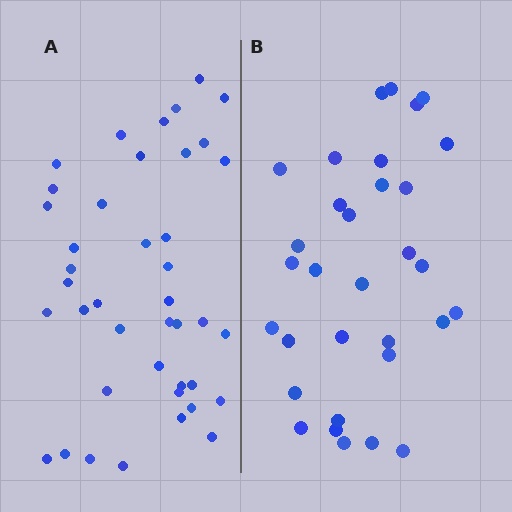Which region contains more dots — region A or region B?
Region A (the left region) has more dots.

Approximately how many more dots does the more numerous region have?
Region A has roughly 8 or so more dots than region B.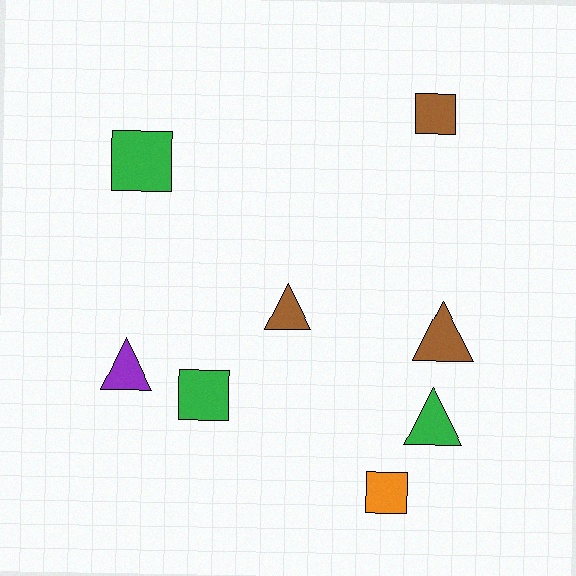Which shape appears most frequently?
Square, with 4 objects.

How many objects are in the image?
There are 8 objects.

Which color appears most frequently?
Brown, with 3 objects.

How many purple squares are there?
There are no purple squares.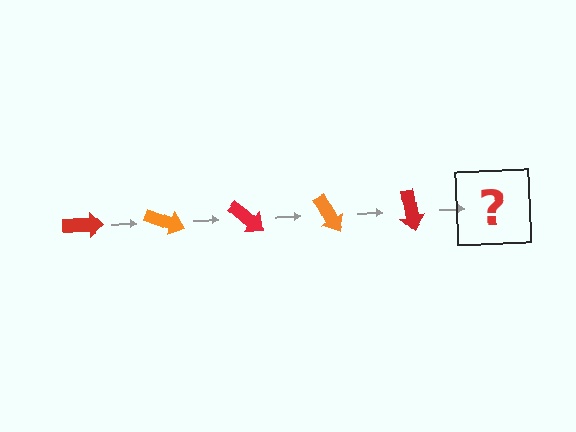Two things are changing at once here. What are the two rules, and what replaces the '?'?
The two rules are that it rotates 20 degrees each step and the color cycles through red and orange. The '?' should be an orange arrow, rotated 100 degrees from the start.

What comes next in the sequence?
The next element should be an orange arrow, rotated 100 degrees from the start.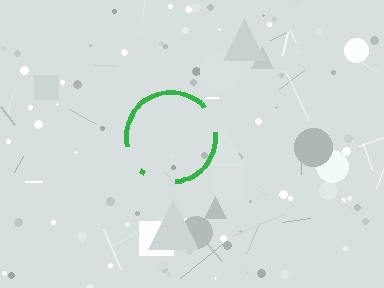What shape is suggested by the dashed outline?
The dashed outline suggests a circle.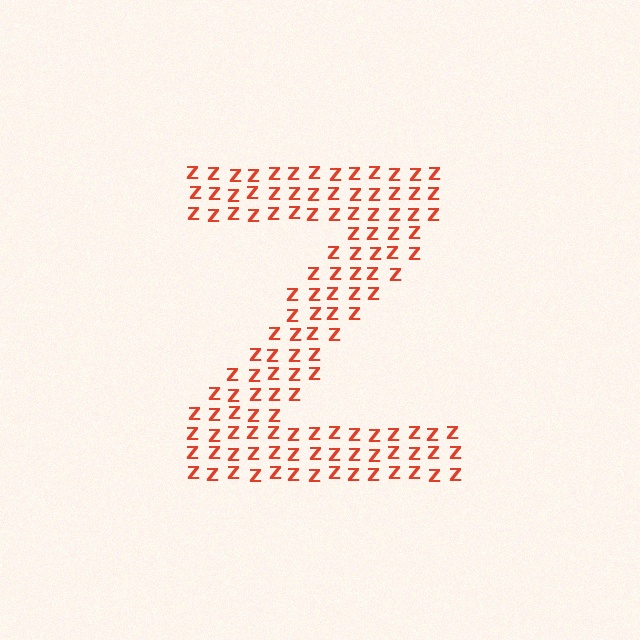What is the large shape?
The large shape is the letter Z.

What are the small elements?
The small elements are letter Z's.